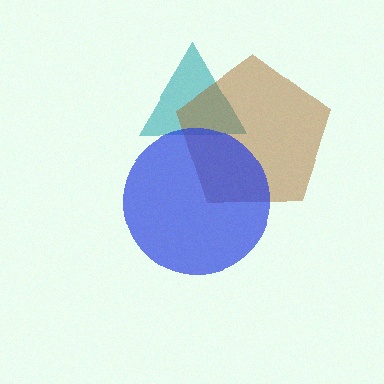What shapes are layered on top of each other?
The layered shapes are: a teal triangle, a brown pentagon, a blue circle.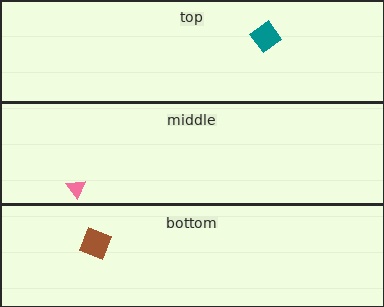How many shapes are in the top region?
1.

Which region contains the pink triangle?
The middle region.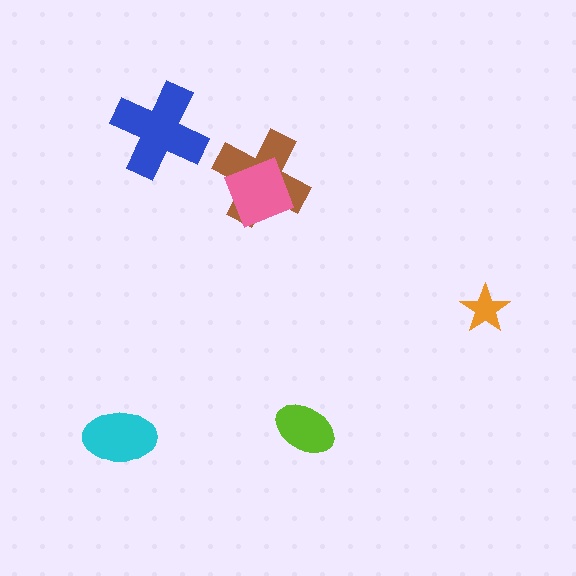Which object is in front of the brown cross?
The pink square is in front of the brown cross.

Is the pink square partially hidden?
No, no other shape covers it.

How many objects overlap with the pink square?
1 object overlaps with the pink square.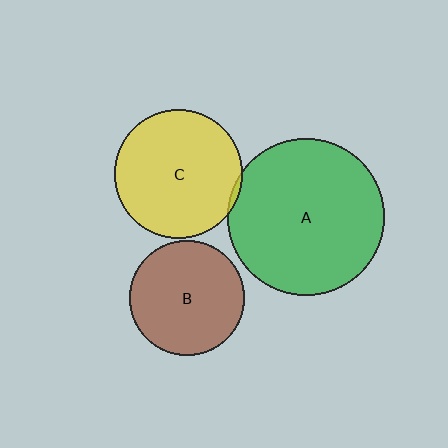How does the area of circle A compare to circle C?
Approximately 1.5 times.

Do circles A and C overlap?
Yes.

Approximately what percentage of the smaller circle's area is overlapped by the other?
Approximately 5%.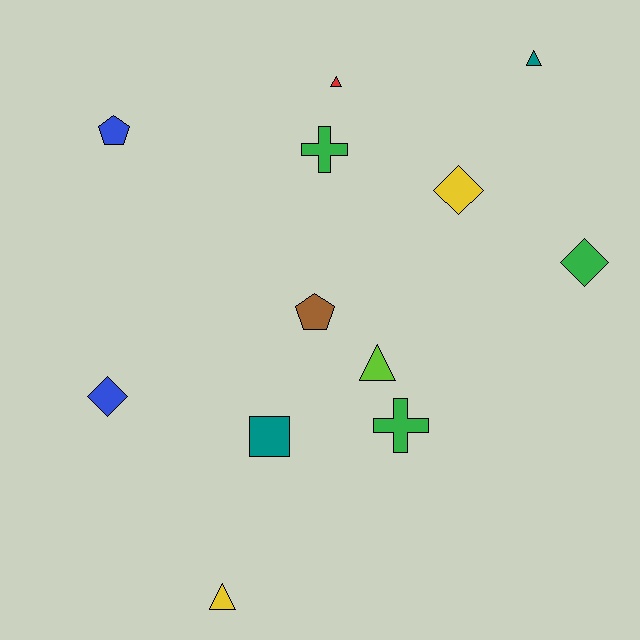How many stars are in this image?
There are no stars.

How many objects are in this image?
There are 12 objects.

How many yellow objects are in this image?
There are 2 yellow objects.